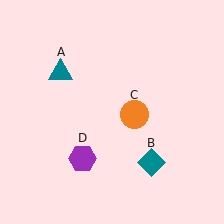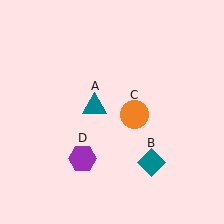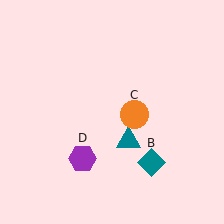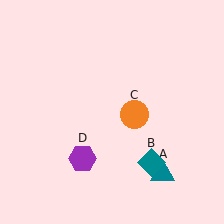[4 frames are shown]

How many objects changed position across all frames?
1 object changed position: teal triangle (object A).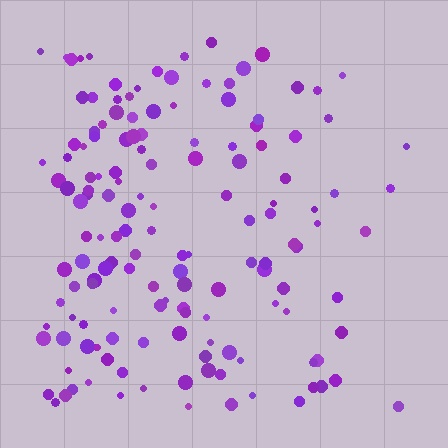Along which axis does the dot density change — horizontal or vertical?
Horizontal.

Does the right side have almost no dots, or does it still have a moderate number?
Still a moderate number, just noticeably fewer than the left.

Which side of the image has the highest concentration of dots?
The left.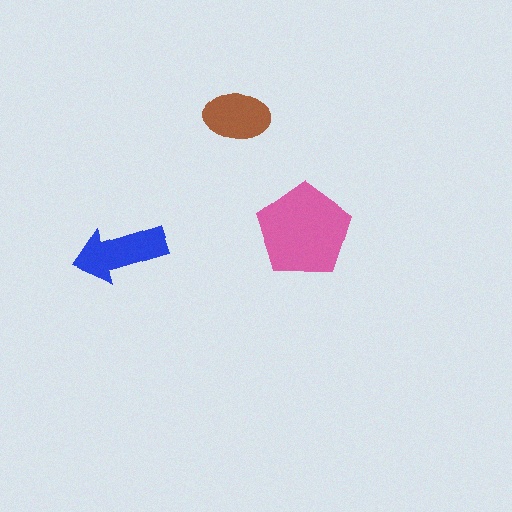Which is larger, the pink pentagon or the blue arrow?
The pink pentagon.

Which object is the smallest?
The brown ellipse.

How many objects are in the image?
There are 3 objects in the image.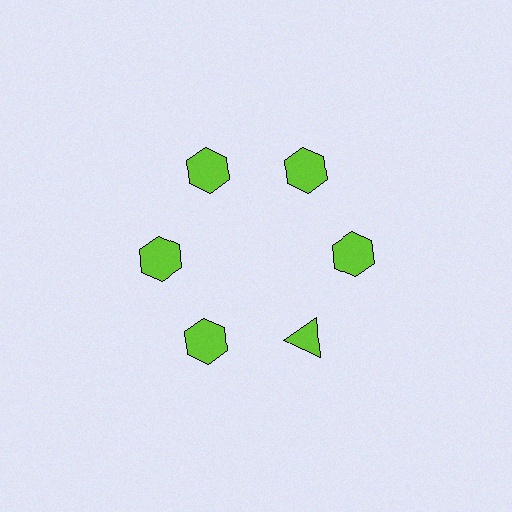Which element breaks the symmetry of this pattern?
The lime triangle at roughly the 5 o'clock position breaks the symmetry. All other shapes are lime hexagons.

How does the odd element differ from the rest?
It has a different shape: triangle instead of hexagon.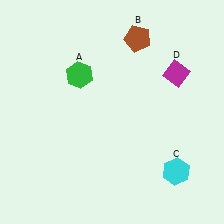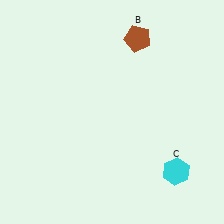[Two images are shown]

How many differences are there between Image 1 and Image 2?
There are 2 differences between the two images.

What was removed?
The magenta diamond (D), the green hexagon (A) were removed in Image 2.